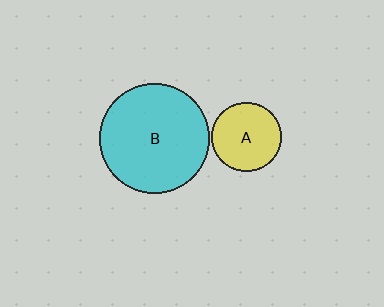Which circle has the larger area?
Circle B (cyan).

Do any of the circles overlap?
No, none of the circles overlap.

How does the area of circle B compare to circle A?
Approximately 2.5 times.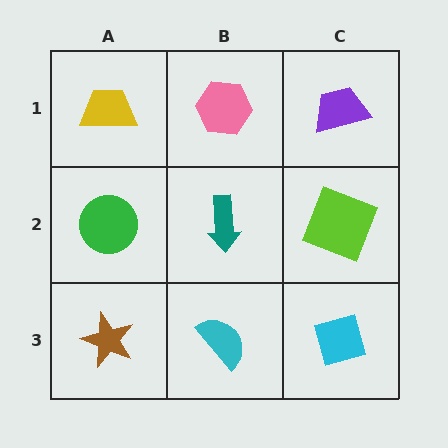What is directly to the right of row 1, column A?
A pink hexagon.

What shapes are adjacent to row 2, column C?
A purple trapezoid (row 1, column C), a cyan diamond (row 3, column C), a teal arrow (row 2, column B).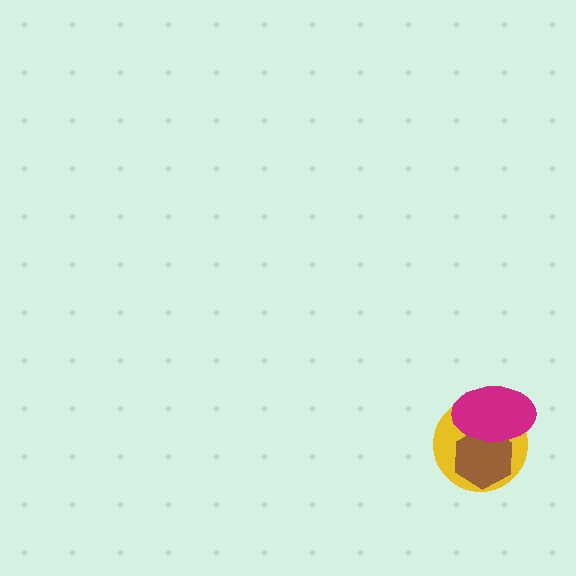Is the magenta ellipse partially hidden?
No, no other shape covers it.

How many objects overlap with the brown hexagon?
2 objects overlap with the brown hexagon.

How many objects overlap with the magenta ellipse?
2 objects overlap with the magenta ellipse.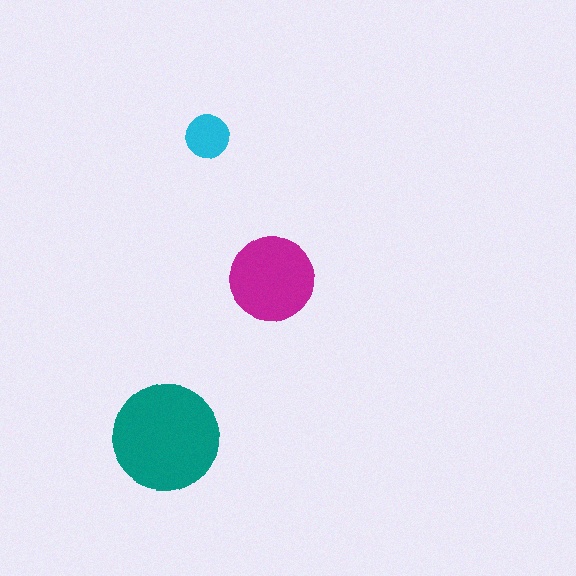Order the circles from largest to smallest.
the teal one, the magenta one, the cyan one.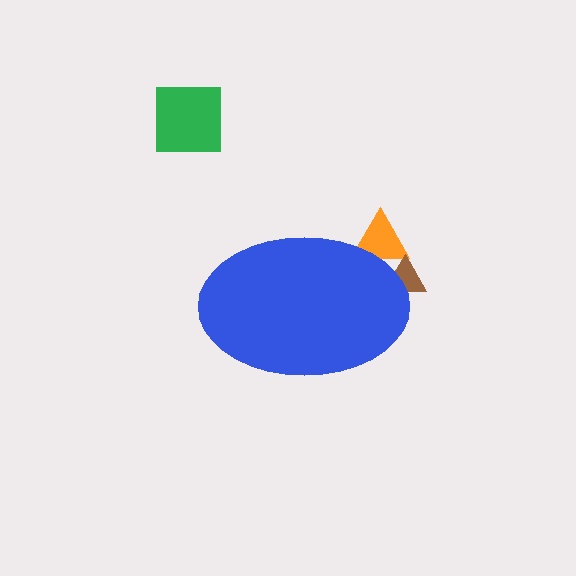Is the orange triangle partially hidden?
Yes, the orange triangle is partially hidden behind the blue ellipse.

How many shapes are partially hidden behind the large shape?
2 shapes are partially hidden.